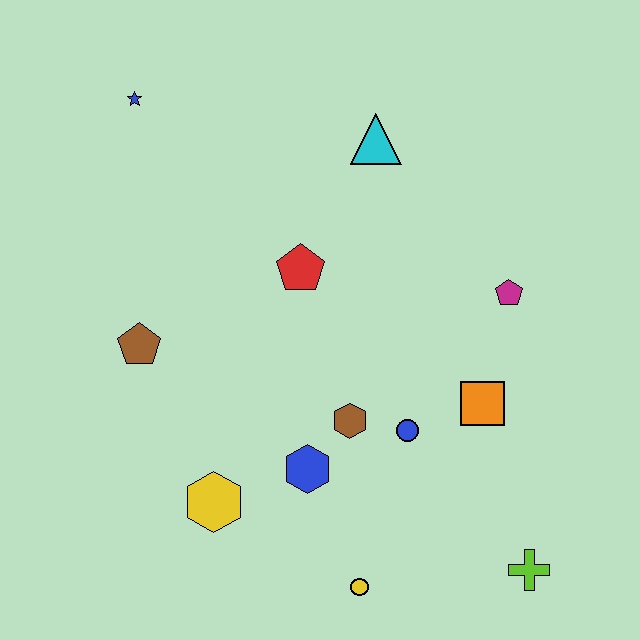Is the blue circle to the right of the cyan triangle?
Yes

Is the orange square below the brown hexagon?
No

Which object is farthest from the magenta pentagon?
The blue star is farthest from the magenta pentagon.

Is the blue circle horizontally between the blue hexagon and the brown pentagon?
No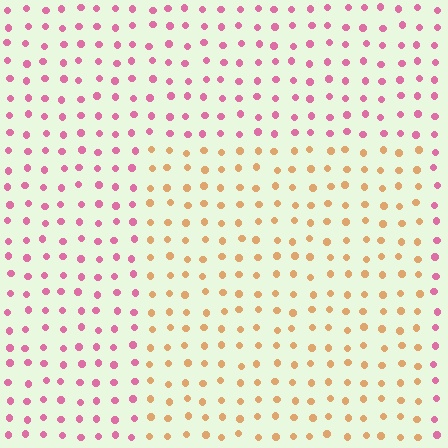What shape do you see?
I see a rectangle.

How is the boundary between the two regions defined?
The boundary is defined purely by a slight shift in hue (about 59 degrees). Spacing, size, and orientation are identical on both sides.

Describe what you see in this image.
The image is filled with small pink elements in a uniform arrangement. A rectangle-shaped region is visible where the elements are tinted to a slightly different hue, forming a subtle color boundary.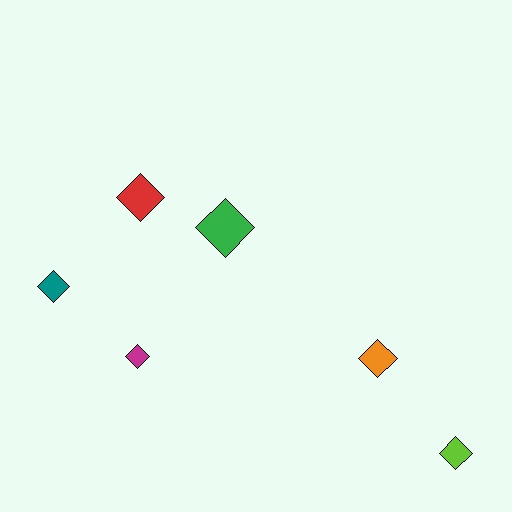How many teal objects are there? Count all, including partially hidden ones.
There is 1 teal object.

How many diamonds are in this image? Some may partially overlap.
There are 6 diamonds.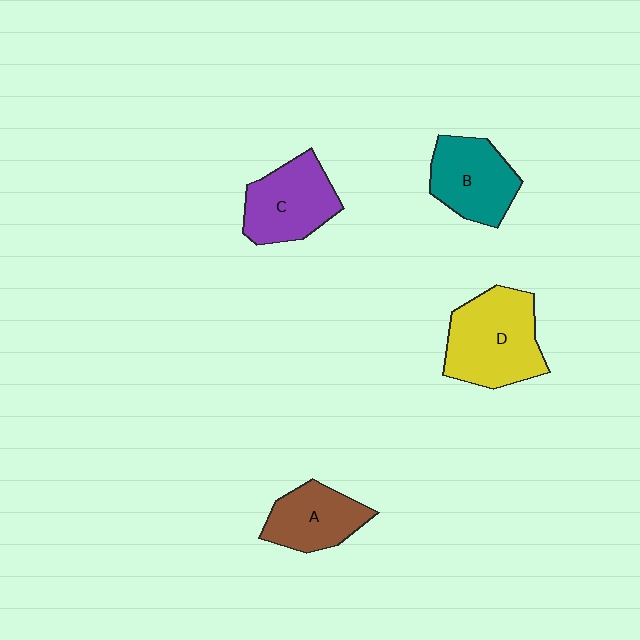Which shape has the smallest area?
Shape A (brown).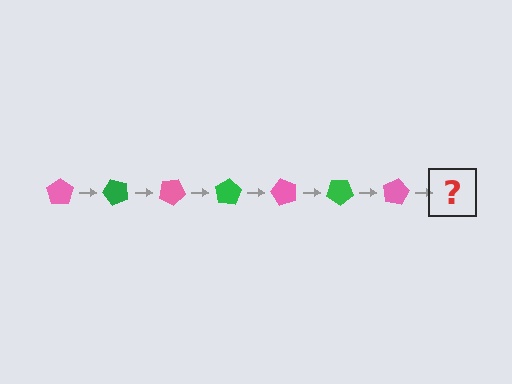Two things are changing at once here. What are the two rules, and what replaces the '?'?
The two rules are that it rotates 50 degrees each step and the color cycles through pink and green. The '?' should be a green pentagon, rotated 350 degrees from the start.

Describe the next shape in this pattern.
It should be a green pentagon, rotated 350 degrees from the start.